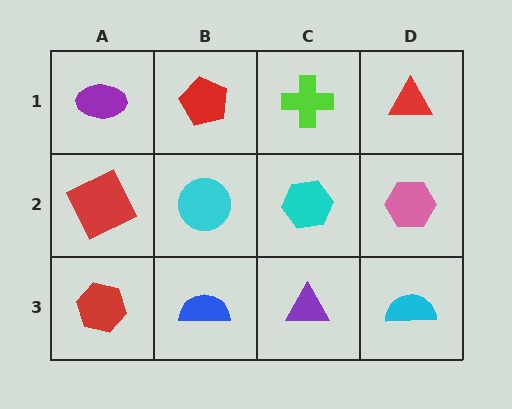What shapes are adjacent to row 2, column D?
A red triangle (row 1, column D), a cyan semicircle (row 3, column D), a cyan hexagon (row 2, column C).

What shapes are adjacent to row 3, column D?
A pink hexagon (row 2, column D), a purple triangle (row 3, column C).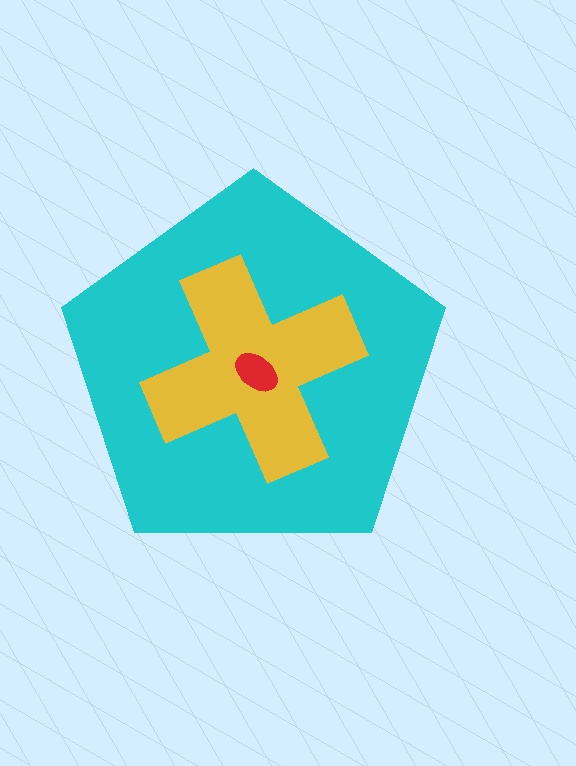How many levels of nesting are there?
3.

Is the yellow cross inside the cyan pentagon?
Yes.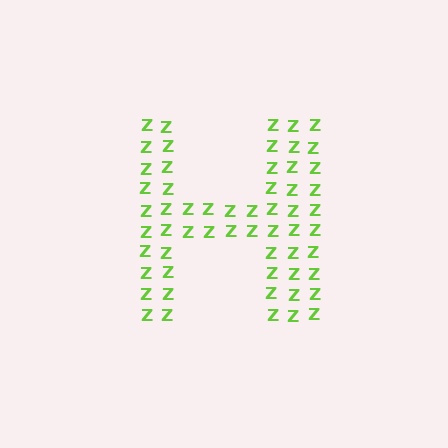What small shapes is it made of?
It is made of small letter Z's.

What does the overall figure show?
The overall figure shows the letter H.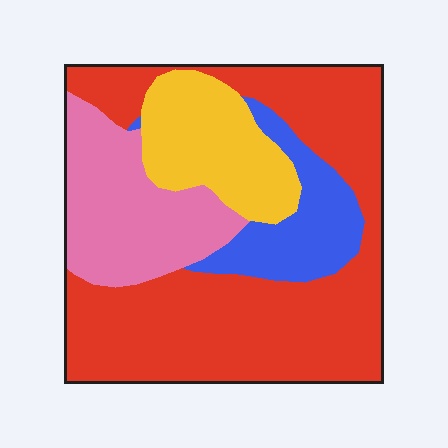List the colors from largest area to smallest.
From largest to smallest: red, pink, yellow, blue.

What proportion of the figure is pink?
Pink covers 20% of the figure.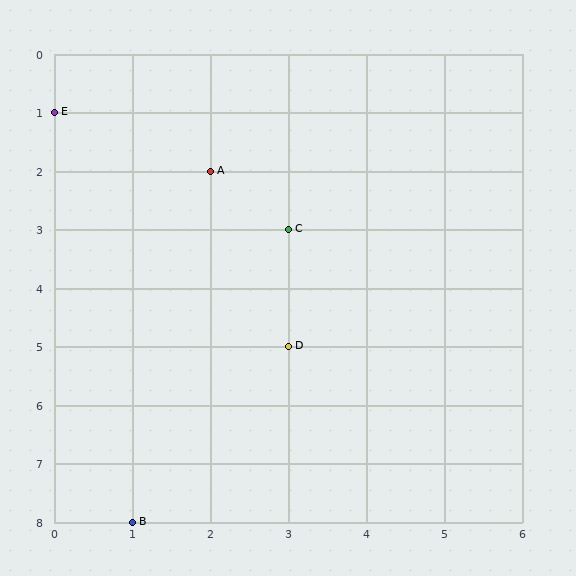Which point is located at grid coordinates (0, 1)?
Point E is at (0, 1).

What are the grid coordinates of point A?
Point A is at grid coordinates (2, 2).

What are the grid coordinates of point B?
Point B is at grid coordinates (1, 8).